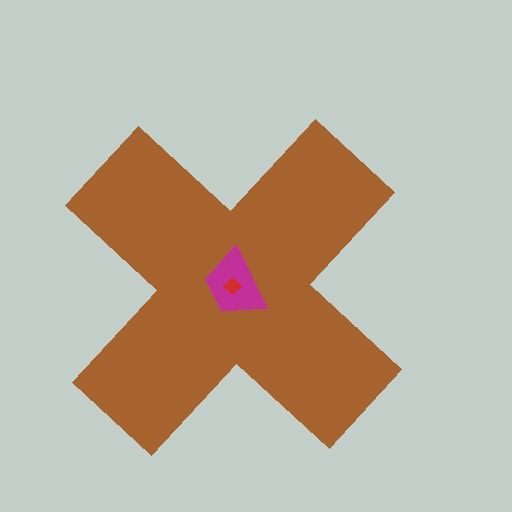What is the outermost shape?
The brown cross.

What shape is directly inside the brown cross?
The magenta trapezoid.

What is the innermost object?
The red diamond.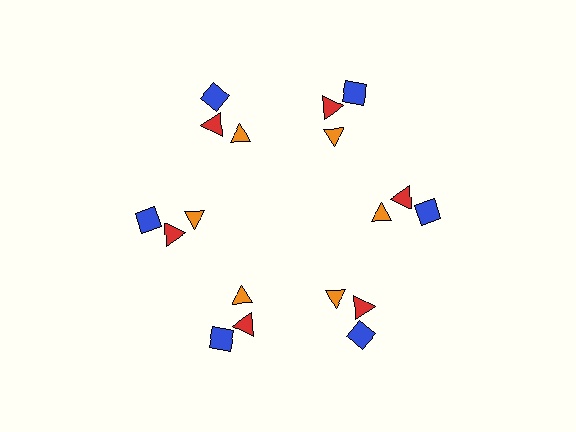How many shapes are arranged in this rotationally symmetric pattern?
There are 18 shapes, arranged in 6 groups of 3.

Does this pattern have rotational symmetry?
Yes, this pattern has 6-fold rotational symmetry. It looks the same after rotating 60 degrees around the center.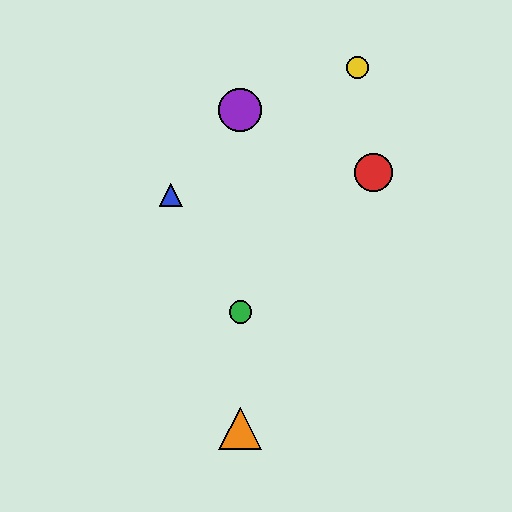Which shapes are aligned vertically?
The green circle, the purple circle, the orange triangle are aligned vertically.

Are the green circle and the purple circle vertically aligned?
Yes, both are at x≈240.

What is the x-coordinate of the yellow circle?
The yellow circle is at x≈357.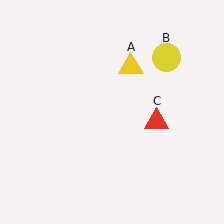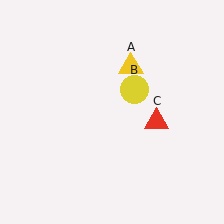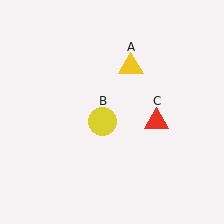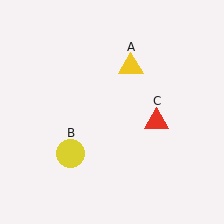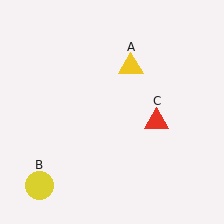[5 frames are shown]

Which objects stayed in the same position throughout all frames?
Yellow triangle (object A) and red triangle (object C) remained stationary.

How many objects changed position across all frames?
1 object changed position: yellow circle (object B).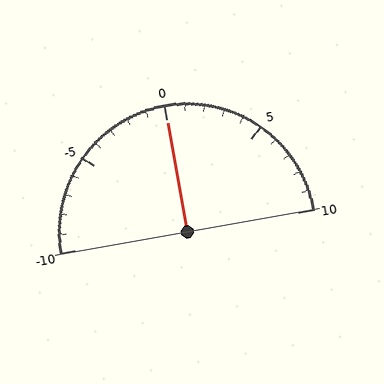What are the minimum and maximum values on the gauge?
The gauge ranges from -10 to 10.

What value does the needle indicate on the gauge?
The needle indicates approximately 0.